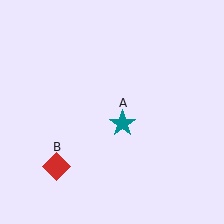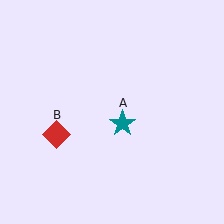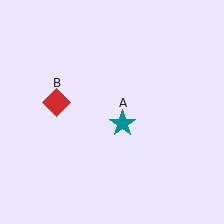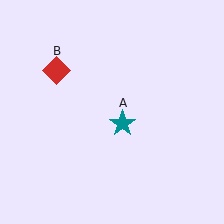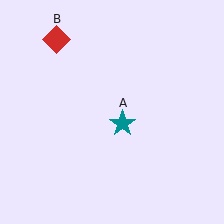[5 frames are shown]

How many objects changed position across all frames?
1 object changed position: red diamond (object B).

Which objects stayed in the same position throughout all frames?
Teal star (object A) remained stationary.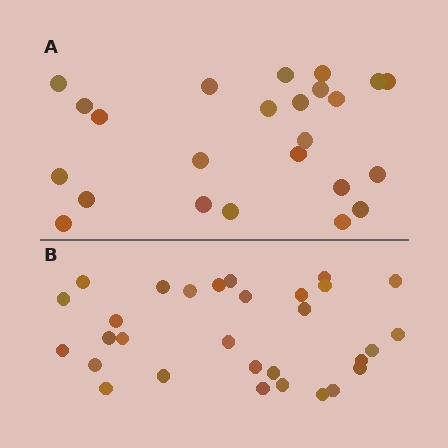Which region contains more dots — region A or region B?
Region B (the bottom region) has more dots.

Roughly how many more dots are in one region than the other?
Region B has about 6 more dots than region A.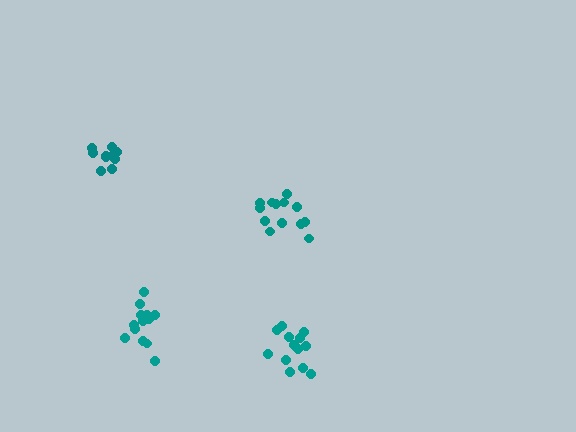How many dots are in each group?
Group 1: 10 dots, Group 2: 13 dots, Group 3: 14 dots, Group 4: 13 dots (50 total).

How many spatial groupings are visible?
There are 4 spatial groupings.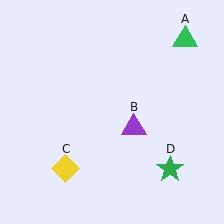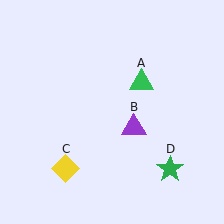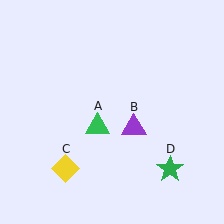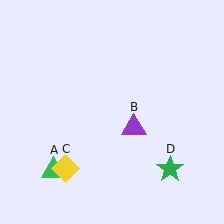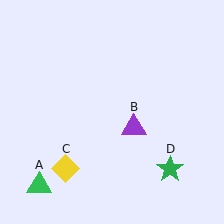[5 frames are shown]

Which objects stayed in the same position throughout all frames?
Purple triangle (object B) and yellow diamond (object C) and green star (object D) remained stationary.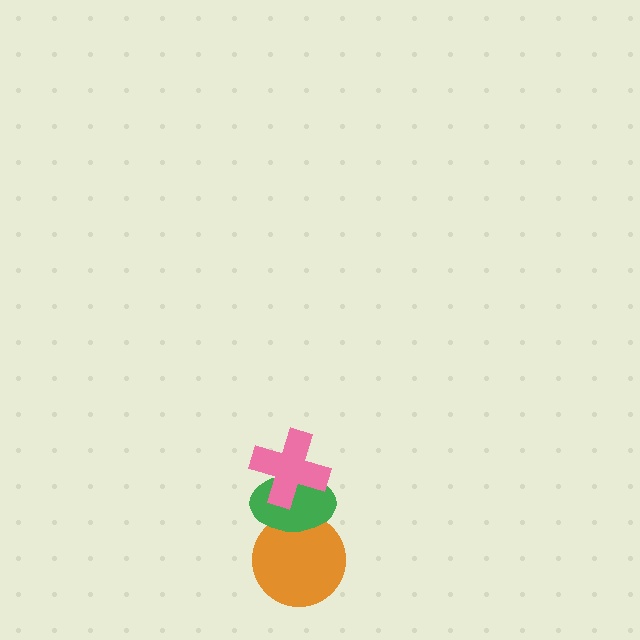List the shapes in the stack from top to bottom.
From top to bottom: the pink cross, the green ellipse, the orange circle.